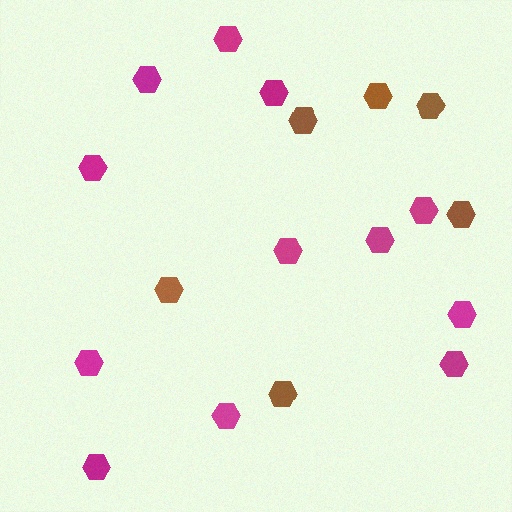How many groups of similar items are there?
There are 2 groups: one group of brown hexagons (6) and one group of magenta hexagons (12).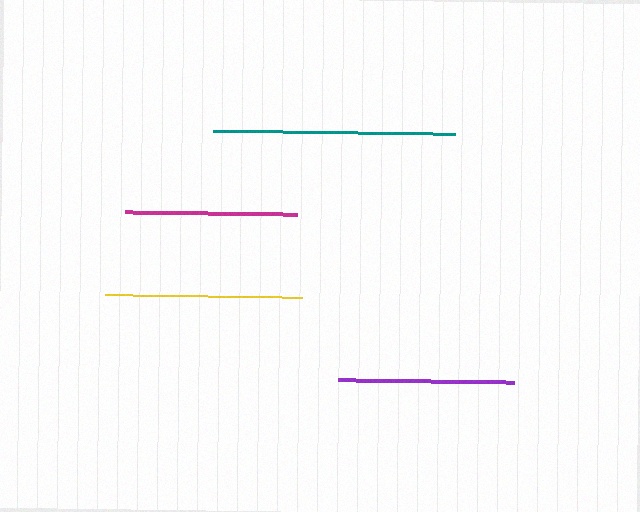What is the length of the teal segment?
The teal segment is approximately 242 pixels long.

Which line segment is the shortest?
The magenta line is the shortest at approximately 172 pixels.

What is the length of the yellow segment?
The yellow segment is approximately 197 pixels long.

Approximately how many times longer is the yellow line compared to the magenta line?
The yellow line is approximately 1.1 times the length of the magenta line.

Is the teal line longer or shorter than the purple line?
The teal line is longer than the purple line.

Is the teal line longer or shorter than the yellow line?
The teal line is longer than the yellow line.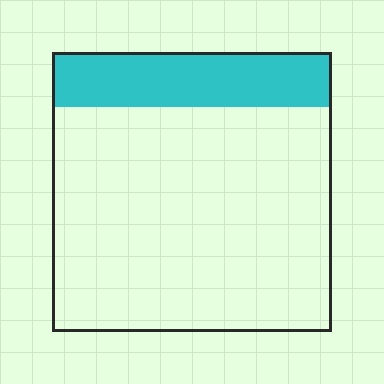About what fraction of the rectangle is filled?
About one fifth (1/5).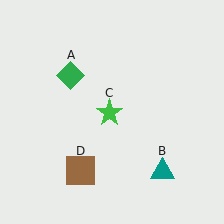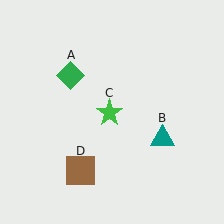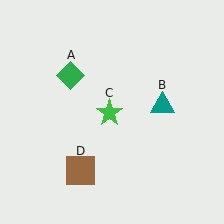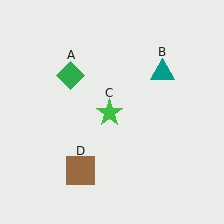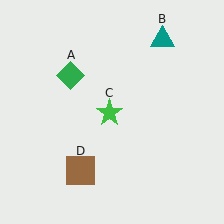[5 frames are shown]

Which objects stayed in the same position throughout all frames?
Green diamond (object A) and green star (object C) and brown square (object D) remained stationary.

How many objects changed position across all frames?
1 object changed position: teal triangle (object B).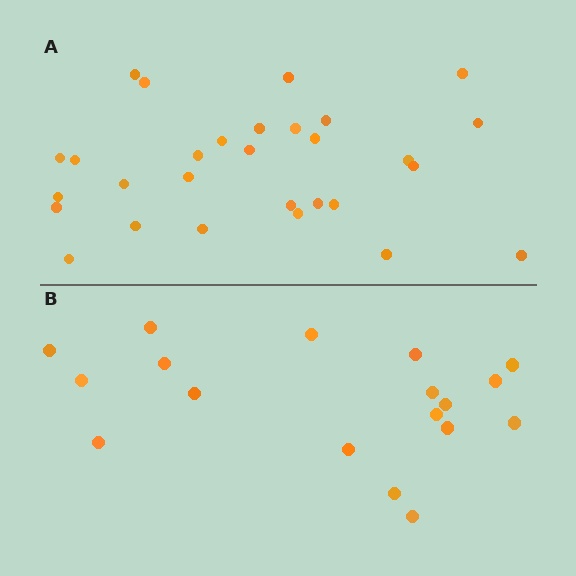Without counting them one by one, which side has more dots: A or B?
Region A (the top region) has more dots.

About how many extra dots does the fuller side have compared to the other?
Region A has roughly 12 or so more dots than region B.